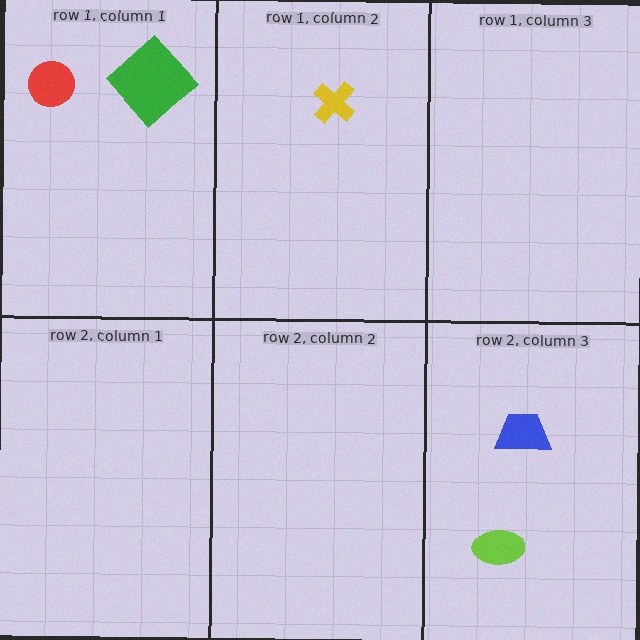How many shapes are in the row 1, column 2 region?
1.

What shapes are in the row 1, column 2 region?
The yellow cross.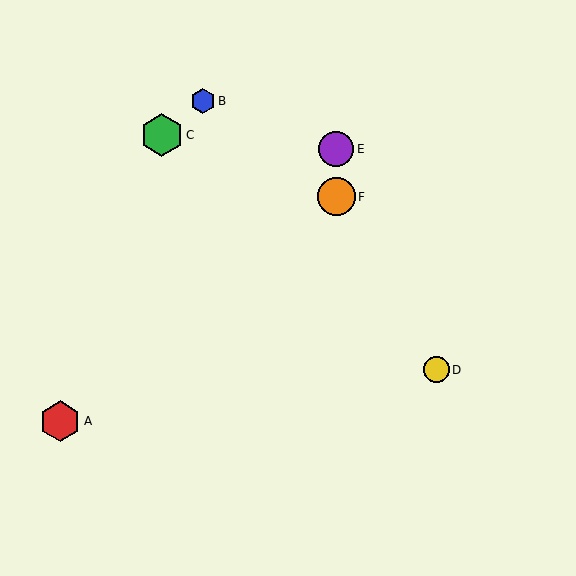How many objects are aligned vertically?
2 objects (E, F) are aligned vertically.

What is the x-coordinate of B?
Object B is at x≈203.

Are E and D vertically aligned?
No, E is at x≈336 and D is at x≈436.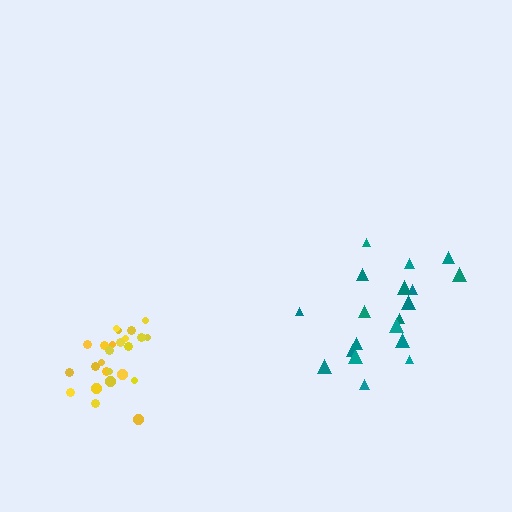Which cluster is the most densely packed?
Yellow.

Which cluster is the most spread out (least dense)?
Teal.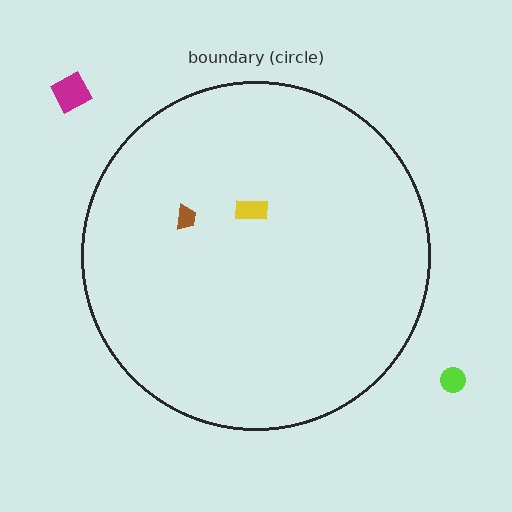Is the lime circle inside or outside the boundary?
Outside.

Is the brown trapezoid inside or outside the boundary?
Inside.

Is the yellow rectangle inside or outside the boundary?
Inside.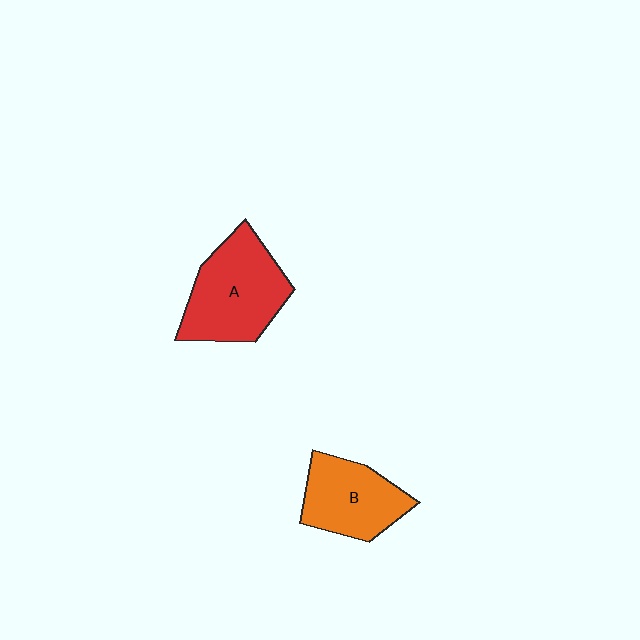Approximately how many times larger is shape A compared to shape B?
Approximately 1.3 times.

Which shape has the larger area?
Shape A (red).